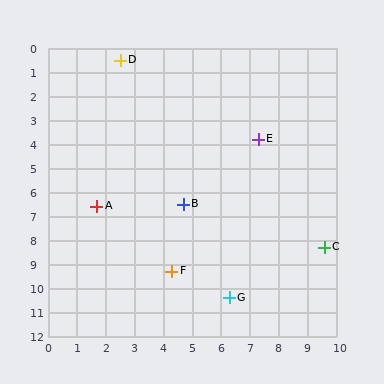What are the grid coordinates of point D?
Point D is at approximately (2.5, 0.5).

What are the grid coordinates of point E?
Point E is at approximately (7.3, 3.8).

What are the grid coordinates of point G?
Point G is at approximately (6.3, 10.4).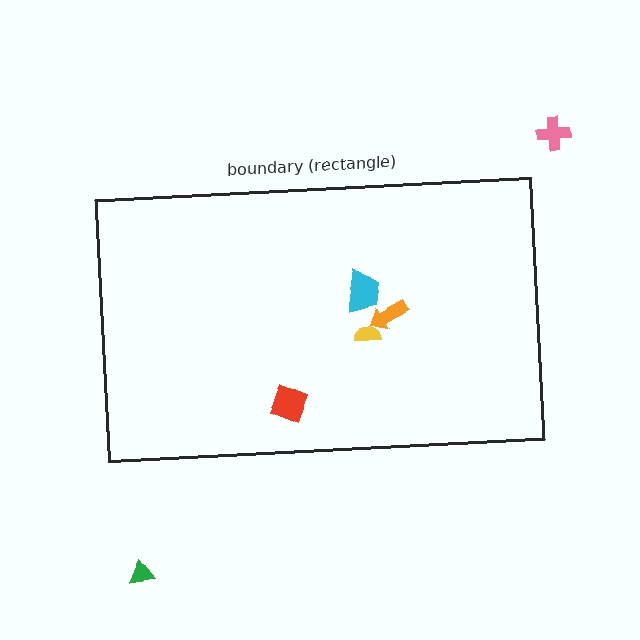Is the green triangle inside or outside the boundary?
Outside.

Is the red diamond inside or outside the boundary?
Inside.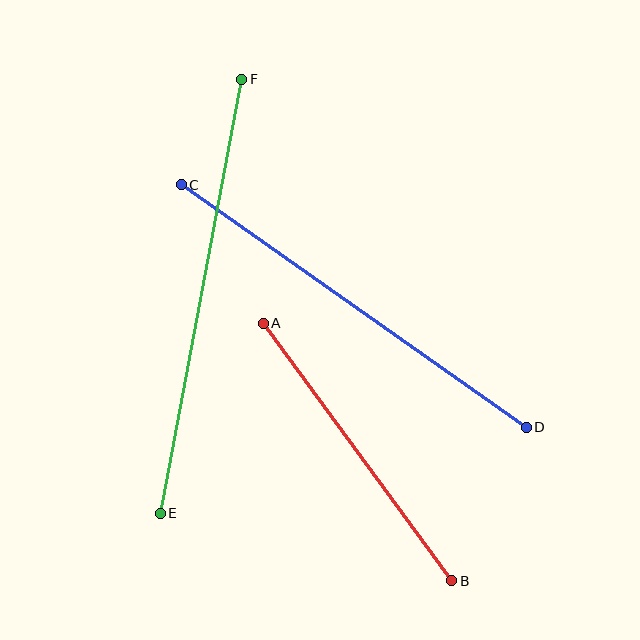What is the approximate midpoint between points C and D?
The midpoint is at approximately (354, 306) pixels.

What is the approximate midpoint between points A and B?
The midpoint is at approximately (358, 452) pixels.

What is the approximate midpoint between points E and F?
The midpoint is at approximately (201, 296) pixels.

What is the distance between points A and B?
The distance is approximately 319 pixels.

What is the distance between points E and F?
The distance is approximately 442 pixels.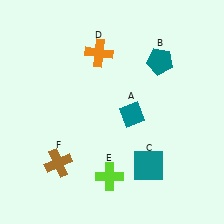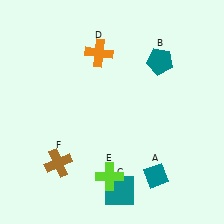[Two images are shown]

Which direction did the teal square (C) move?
The teal square (C) moved left.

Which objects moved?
The objects that moved are: the teal diamond (A), the teal square (C).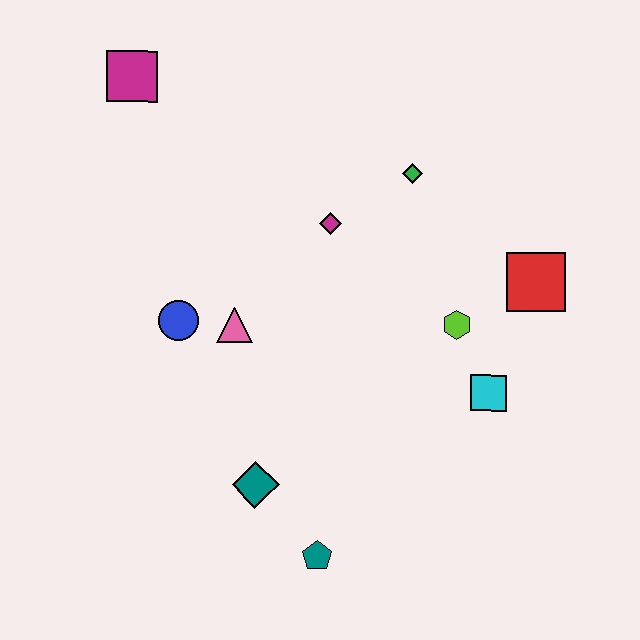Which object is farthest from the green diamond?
The teal pentagon is farthest from the green diamond.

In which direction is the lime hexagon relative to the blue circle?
The lime hexagon is to the right of the blue circle.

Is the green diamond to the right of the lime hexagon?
No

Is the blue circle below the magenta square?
Yes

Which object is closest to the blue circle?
The pink triangle is closest to the blue circle.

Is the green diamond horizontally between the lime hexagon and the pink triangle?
Yes